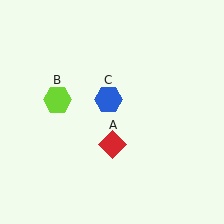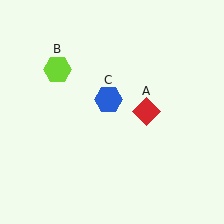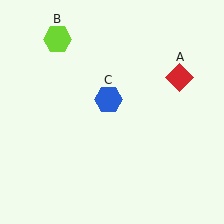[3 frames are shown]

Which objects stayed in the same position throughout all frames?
Blue hexagon (object C) remained stationary.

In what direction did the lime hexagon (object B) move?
The lime hexagon (object B) moved up.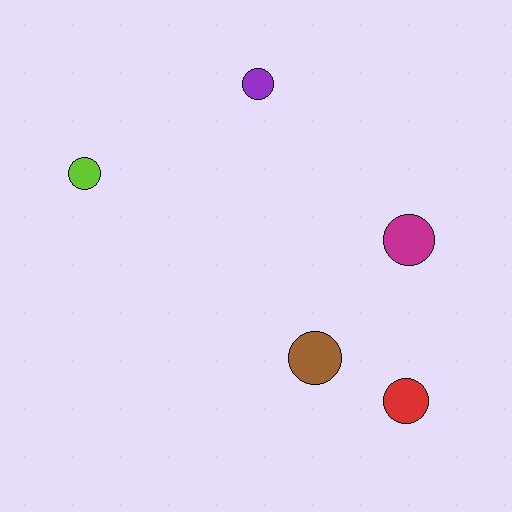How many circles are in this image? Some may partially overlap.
There are 5 circles.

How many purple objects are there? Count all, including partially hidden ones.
There is 1 purple object.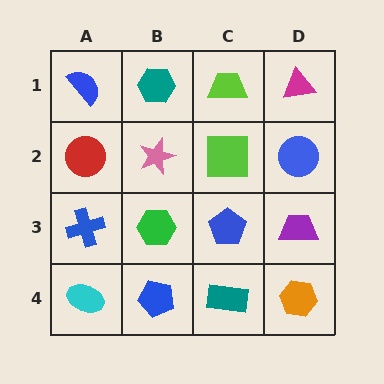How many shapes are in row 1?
4 shapes.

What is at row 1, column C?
A lime trapezoid.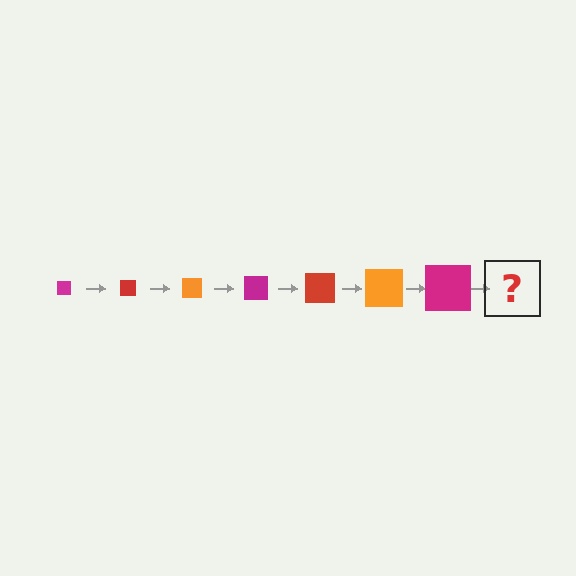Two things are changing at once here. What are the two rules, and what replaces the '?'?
The two rules are that the square grows larger each step and the color cycles through magenta, red, and orange. The '?' should be a red square, larger than the previous one.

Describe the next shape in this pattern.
It should be a red square, larger than the previous one.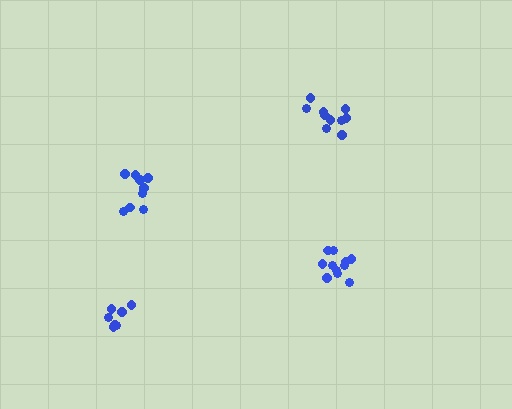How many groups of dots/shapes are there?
There are 4 groups.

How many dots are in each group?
Group 1: 11 dots, Group 2: 9 dots, Group 3: 10 dots, Group 4: 7 dots (37 total).